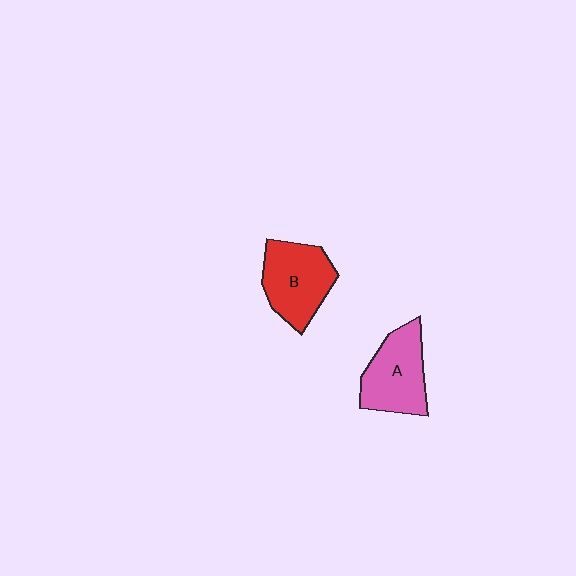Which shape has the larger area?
Shape B (red).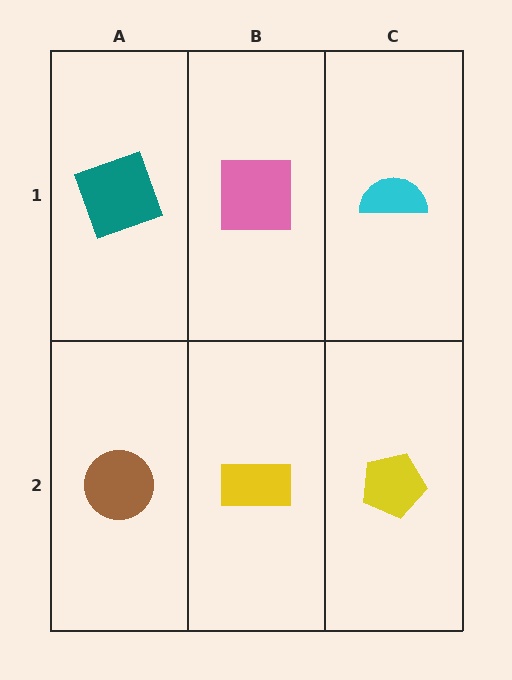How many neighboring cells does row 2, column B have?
3.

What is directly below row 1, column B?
A yellow rectangle.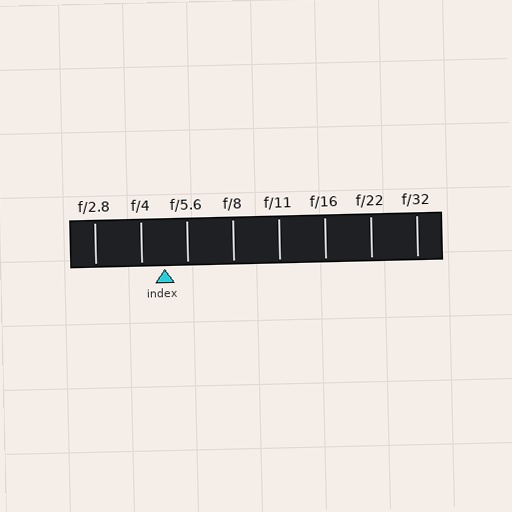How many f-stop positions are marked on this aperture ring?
There are 8 f-stop positions marked.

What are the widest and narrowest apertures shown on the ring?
The widest aperture shown is f/2.8 and the narrowest is f/32.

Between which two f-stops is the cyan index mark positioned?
The index mark is between f/4 and f/5.6.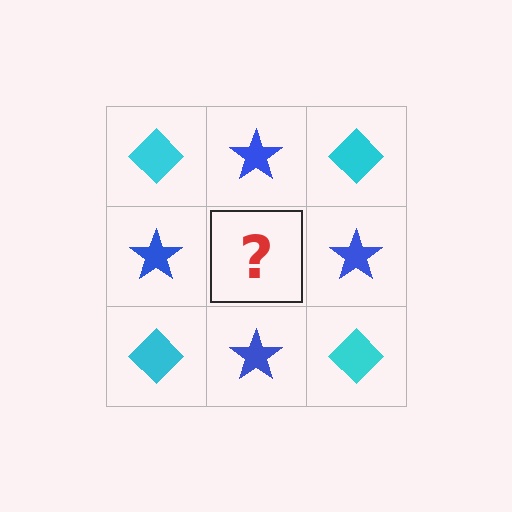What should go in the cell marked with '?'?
The missing cell should contain a cyan diamond.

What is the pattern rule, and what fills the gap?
The rule is that it alternates cyan diamond and blue star in a checkerboard pattern. The gap should be filled with a cyan diamond.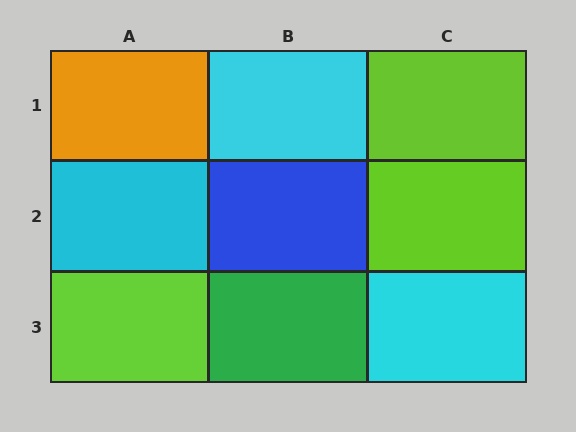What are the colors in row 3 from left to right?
Lime, green, cyan.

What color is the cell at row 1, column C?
Lime.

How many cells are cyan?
3 cells are cyan.